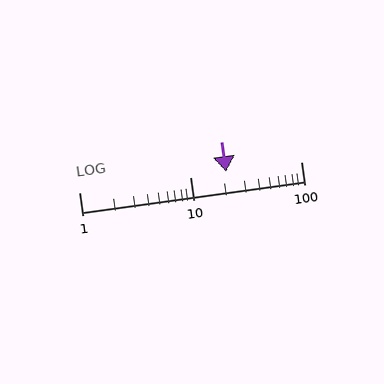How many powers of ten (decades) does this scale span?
The scale spans 2 decades, from 1 to 100.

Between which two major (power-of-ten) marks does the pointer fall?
The pointer is between 10 and 100.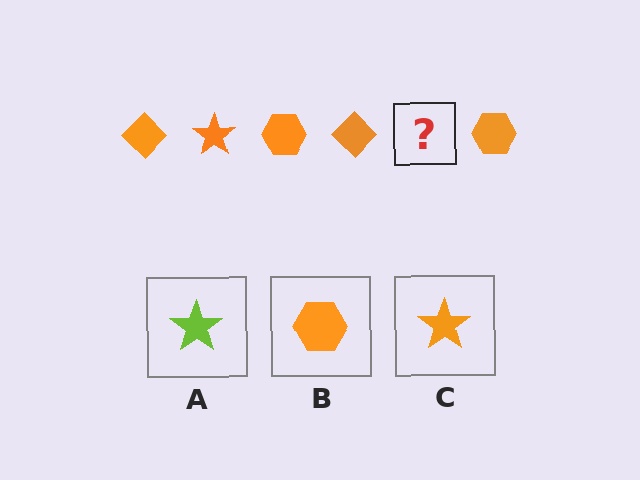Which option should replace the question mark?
Option C.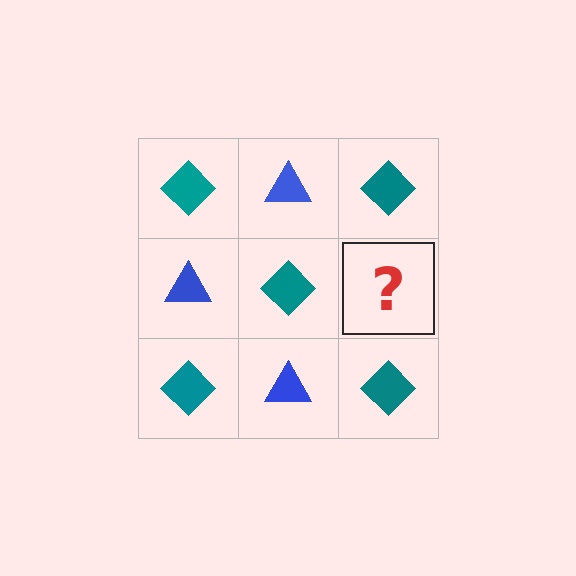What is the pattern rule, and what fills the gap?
The rule is that it alternates teal diamond and blue triangle in a checkerboard pattern. The gap should be filled with a blue triangle.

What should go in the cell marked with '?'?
The missing cell should contain a blue triangle.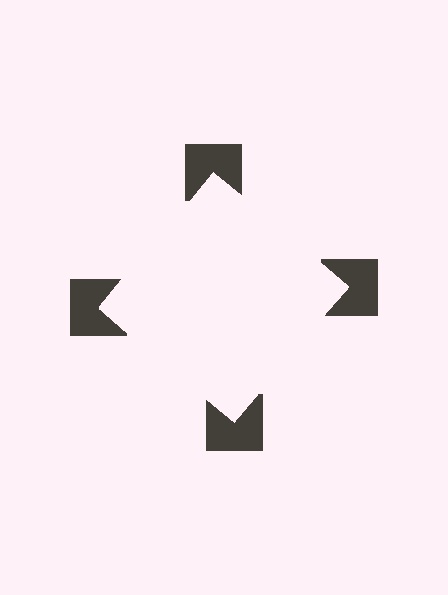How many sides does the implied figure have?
4 sides.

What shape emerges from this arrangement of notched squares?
An illusory square — its edges are inferred from the aligned wedge cuts in the notched squares, not physically drawn.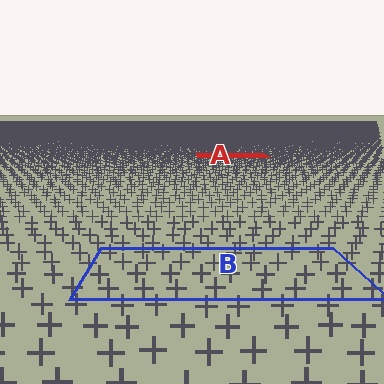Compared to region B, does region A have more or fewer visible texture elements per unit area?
Region A has more texture elements per unit area — they are packed more densely because it is farther away.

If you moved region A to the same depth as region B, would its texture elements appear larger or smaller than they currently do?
They would appear larger. At a closer depth, the same texture elements are projected at a bigger on-screen size.